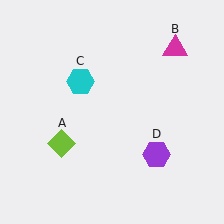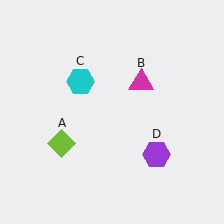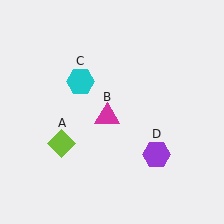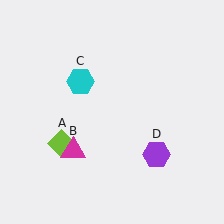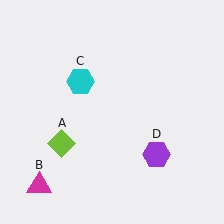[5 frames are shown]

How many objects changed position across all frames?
1 object changed position: magenta triangle (object B).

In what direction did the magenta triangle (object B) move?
The magenta triangle (object B) moved down and to the left.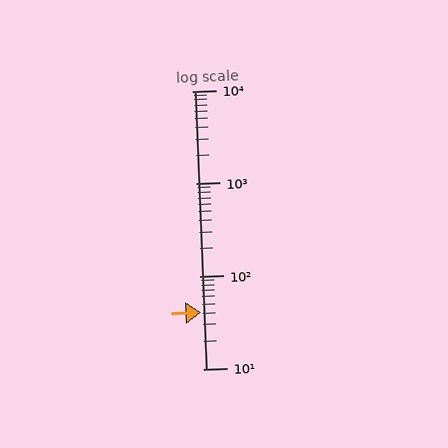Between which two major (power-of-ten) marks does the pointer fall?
The pointer is between 10 and 100.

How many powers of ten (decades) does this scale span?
The scale spans 3 decades, from 10 to 10000.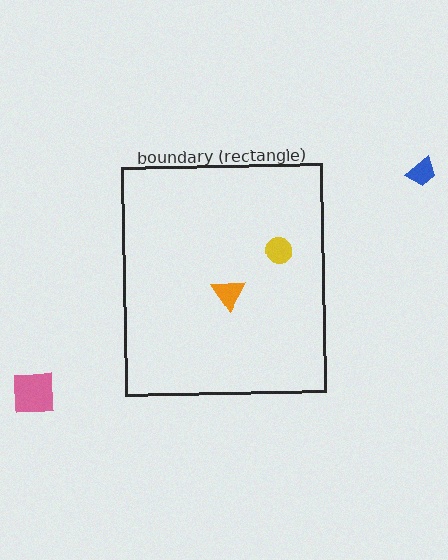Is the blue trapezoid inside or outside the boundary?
Outside.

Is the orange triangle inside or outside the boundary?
Inside.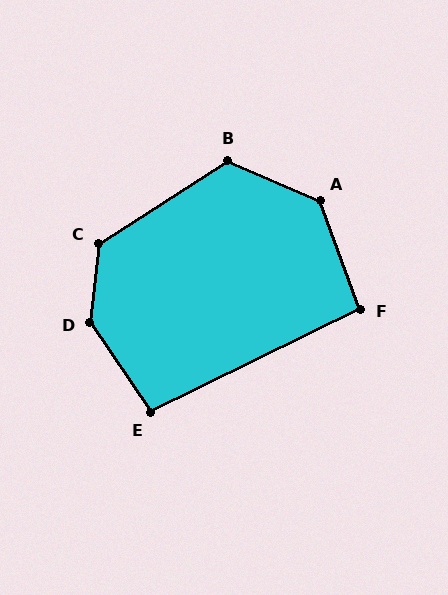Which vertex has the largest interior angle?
D, at approximately 140 degrees.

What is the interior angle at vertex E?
Approximately 98 degrees (obtuse).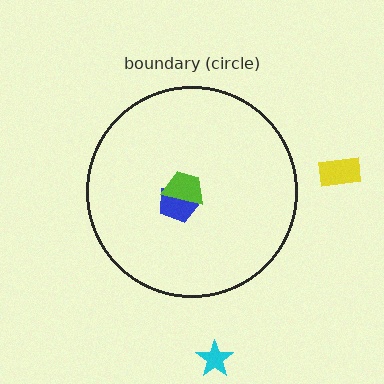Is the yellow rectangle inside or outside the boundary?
Outside.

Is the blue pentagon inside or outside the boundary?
Inside.